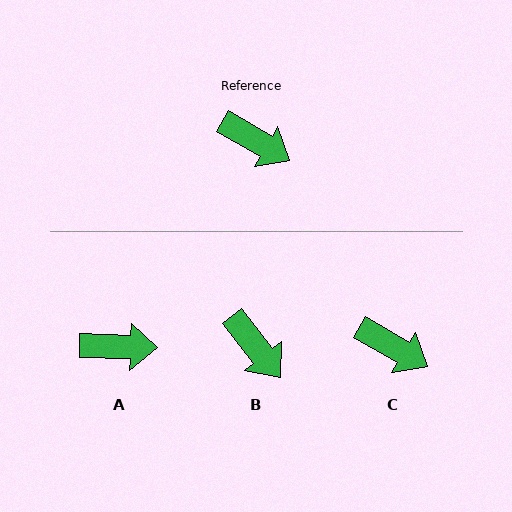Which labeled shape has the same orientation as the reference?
C.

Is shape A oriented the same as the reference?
No, it is off by about 29 degrees.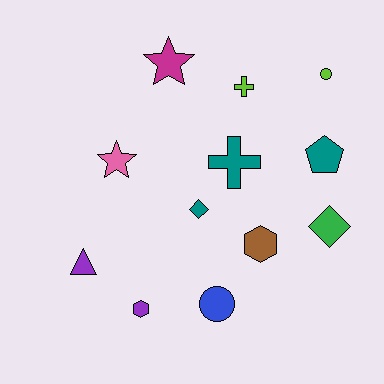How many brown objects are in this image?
There is 1 brown object.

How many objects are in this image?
There are 12 objects.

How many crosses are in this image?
There are 2 crosses.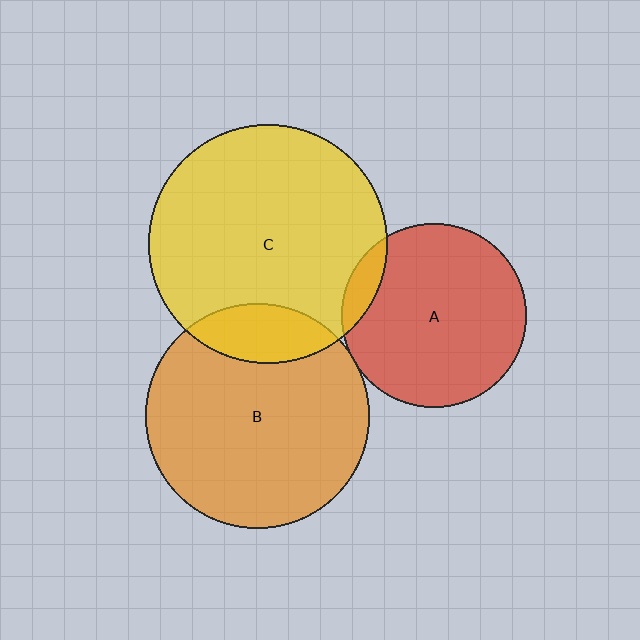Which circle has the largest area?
Circle C (yellow).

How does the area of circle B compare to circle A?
Approximately 1.5 times.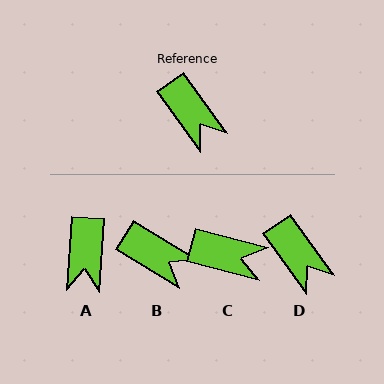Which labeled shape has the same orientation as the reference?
D.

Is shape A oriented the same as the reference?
No, it is off by about 39 degrees.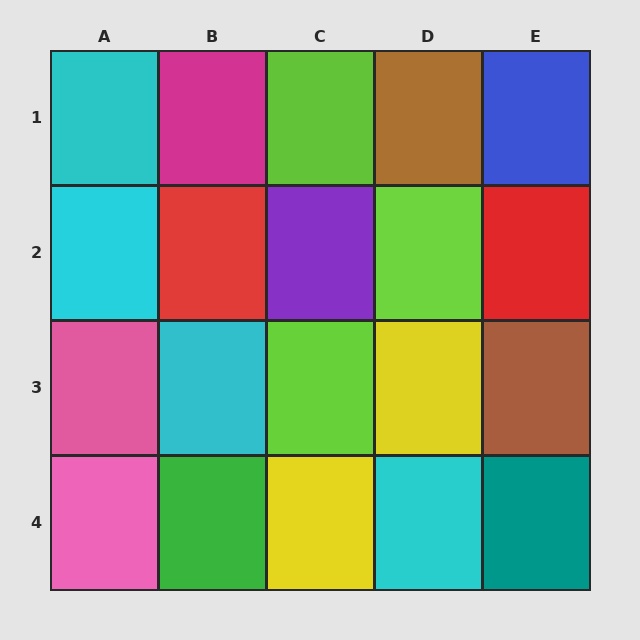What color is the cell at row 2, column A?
Cyan.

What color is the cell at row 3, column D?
Yellow.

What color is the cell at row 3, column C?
Lime.